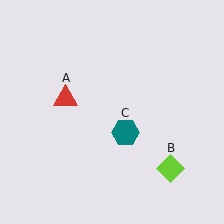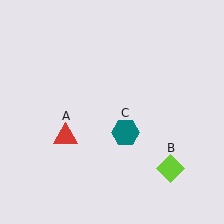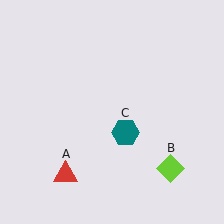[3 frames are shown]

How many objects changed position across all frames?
1 object changed position: red triangle (object A).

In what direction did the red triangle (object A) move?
The red triangle (object A) moved down.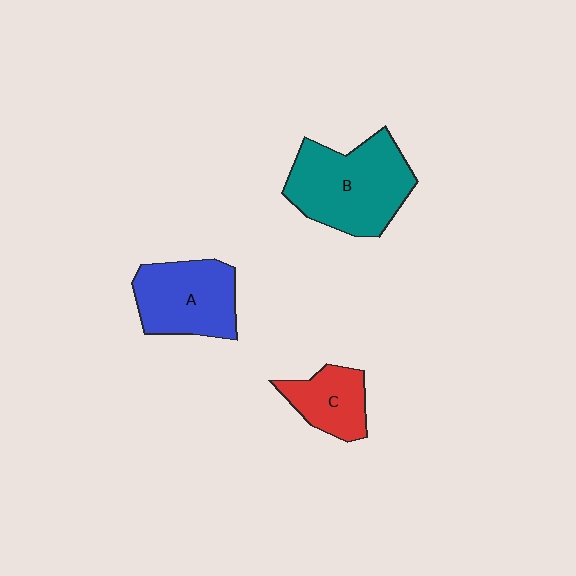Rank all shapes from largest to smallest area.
From largest to smallest: B (teal), A (blue), C (red).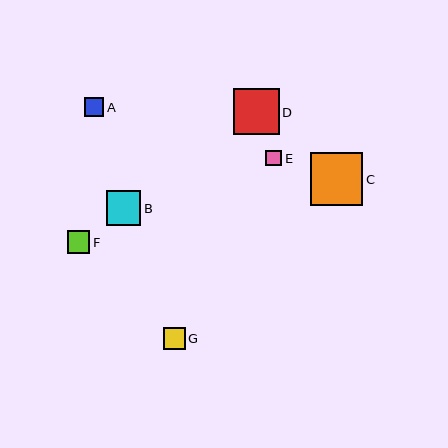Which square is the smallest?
Square E is the smallest with a size of approximately 16 pixels.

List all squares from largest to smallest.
From largest to smallest: C, D, B, F, G, A, E.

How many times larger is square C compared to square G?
Square C is approximately 2.4 times the size of square G.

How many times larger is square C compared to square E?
Square C is approximately 3.3 times the size of square E.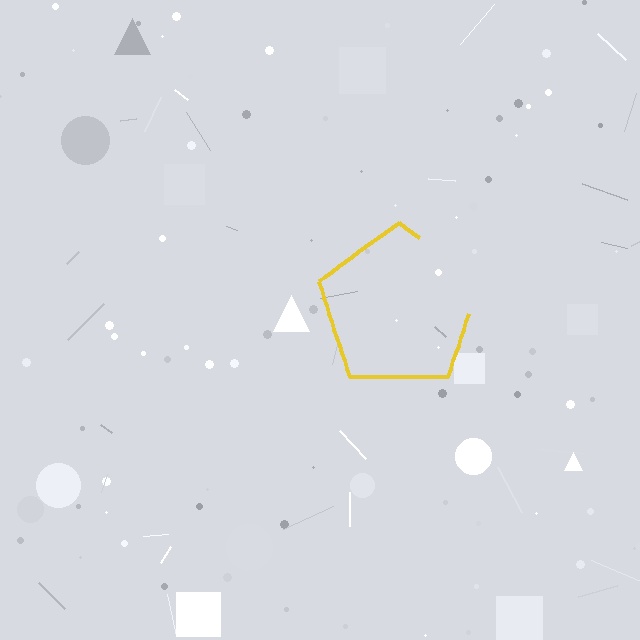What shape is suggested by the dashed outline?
The dashed outline suggests a pentagon.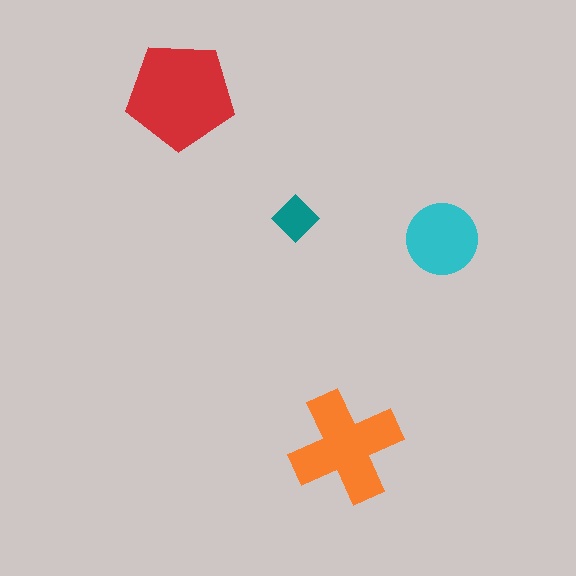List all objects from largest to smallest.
The red pentagon, the orange cross, the cyan circle, the teal diamond.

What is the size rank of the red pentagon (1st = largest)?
1st.